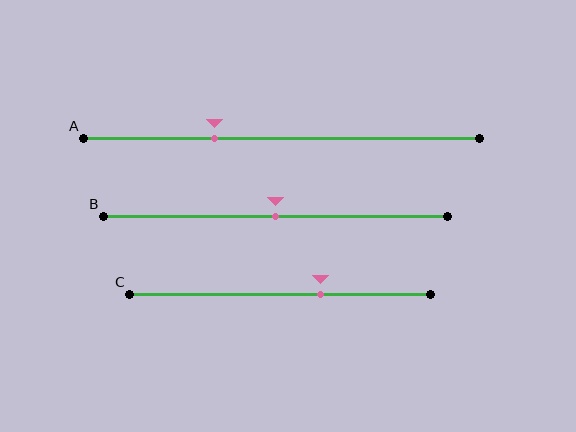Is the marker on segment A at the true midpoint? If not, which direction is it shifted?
No, the marker on segment A is shifted to the left by about 17% of the segment length.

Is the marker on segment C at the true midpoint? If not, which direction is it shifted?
No, the marker on segment C is shifted to the right by about 13% of the segment length.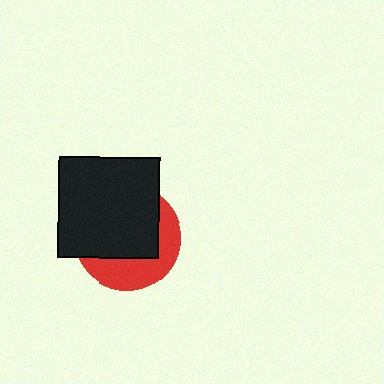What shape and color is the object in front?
The object in front is a black square.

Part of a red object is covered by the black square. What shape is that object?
It is a circle.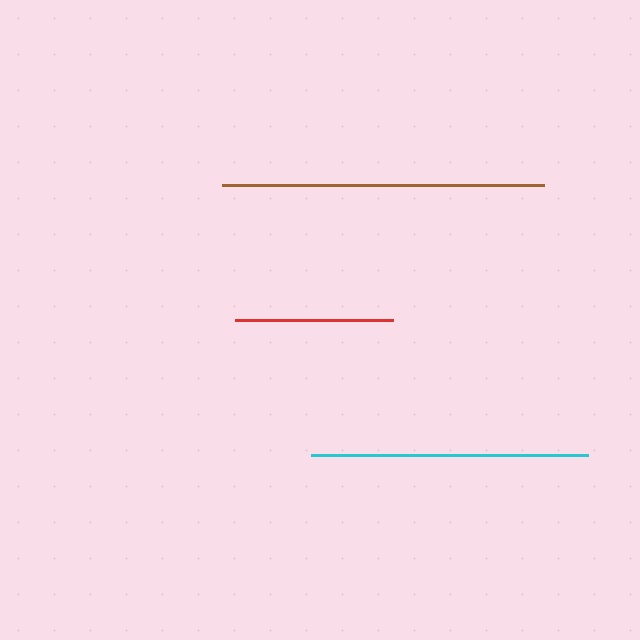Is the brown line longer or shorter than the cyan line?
The brown line is longer than the cyan line.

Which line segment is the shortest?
The red line is the shortest at approximately 158 pixels.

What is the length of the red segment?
The red segment is approximately 158 pixels long.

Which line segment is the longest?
The brown line is the longest at approximately 322 pixels.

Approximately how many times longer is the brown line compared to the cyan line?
The brown line is approximately 1.2 times the length of the cyan line.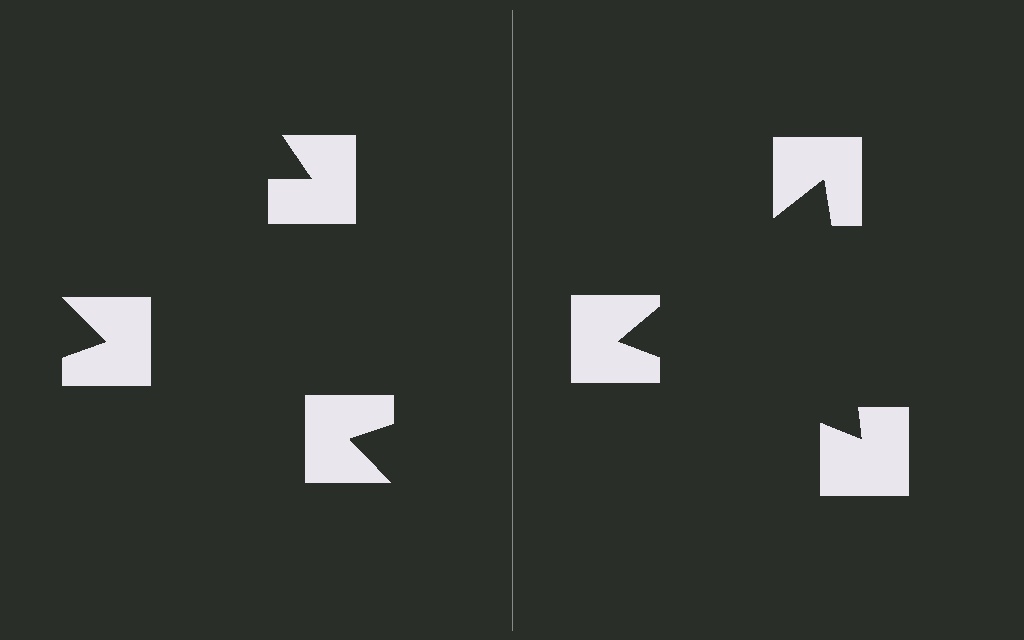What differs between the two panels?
The notched squares are positioned identically on both sides; only the wedge orientations differ. On the right they align to a triangle; on the left they are misaligned.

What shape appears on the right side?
An illusory triangle.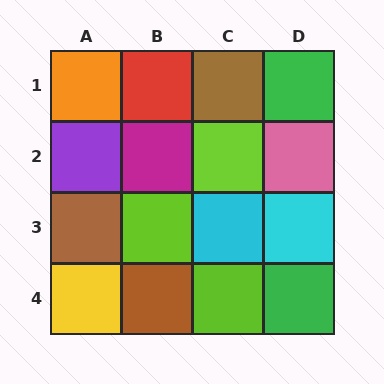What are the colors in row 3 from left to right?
Brown, lime, cyan, cyan.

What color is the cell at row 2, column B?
Magenta.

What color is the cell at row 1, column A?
Orange.